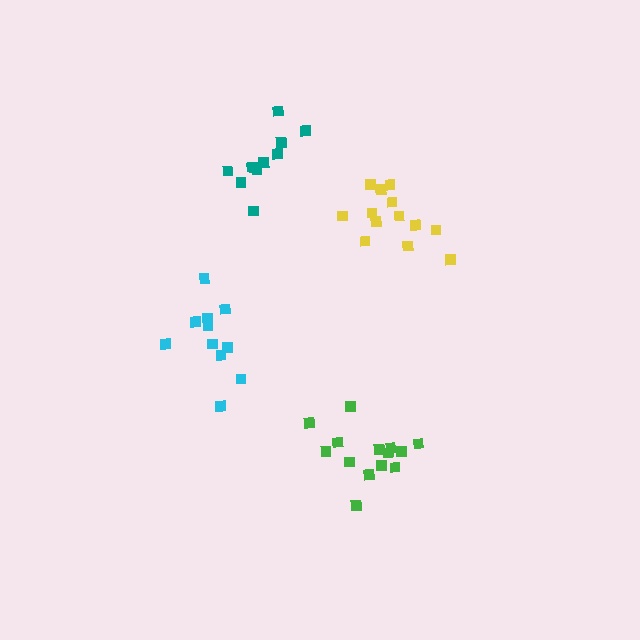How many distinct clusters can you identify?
There are 4 distinct clusters.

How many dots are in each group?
Group 1: 11 dots, Group 2: 14 dots, Group 3: 13 dots, Group 4: 11 dots (49 total).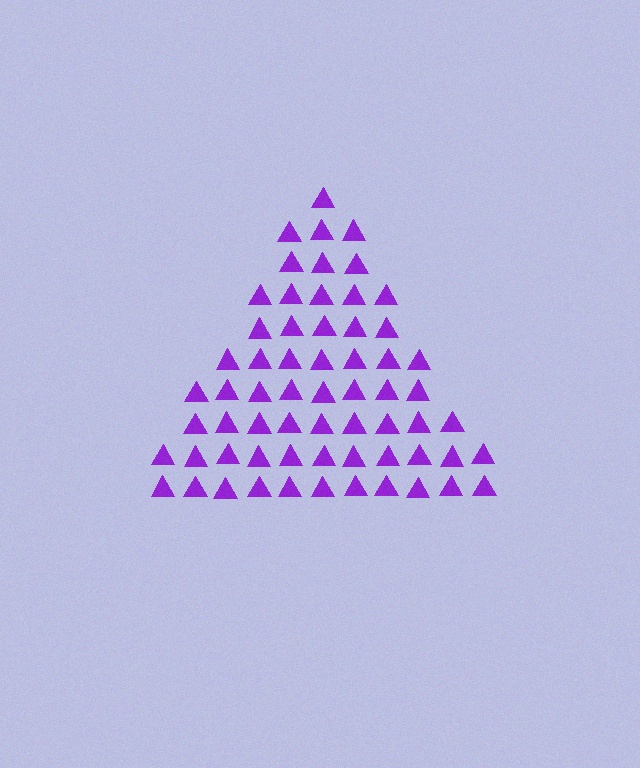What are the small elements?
The small elements are triangles.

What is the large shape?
The large shape is a triangle.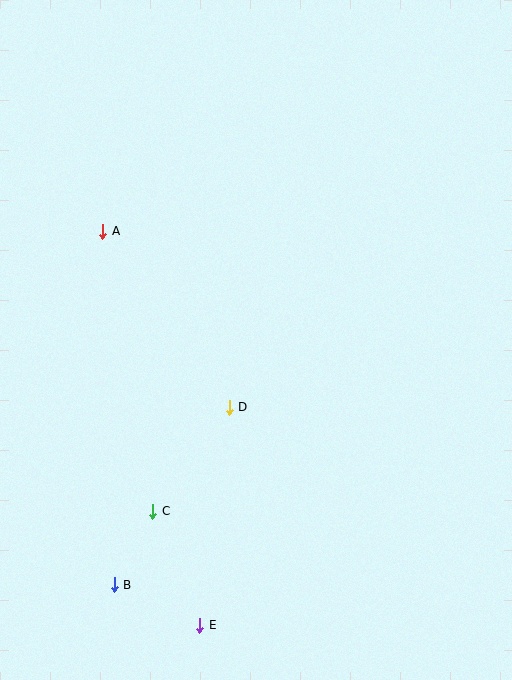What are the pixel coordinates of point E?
Point E is at (200, 625).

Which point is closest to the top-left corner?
Point A is closest to the top-left corner.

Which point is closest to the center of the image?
Point D at (229, 407) is closest to the center.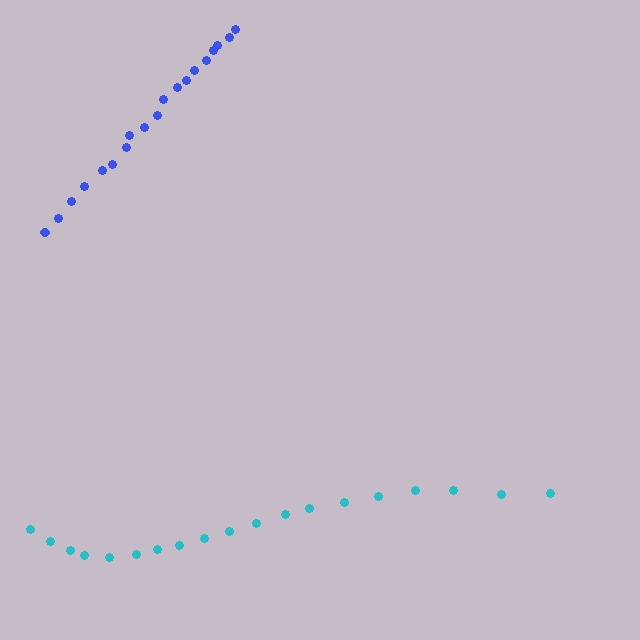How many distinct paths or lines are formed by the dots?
There are 2 distinct paths.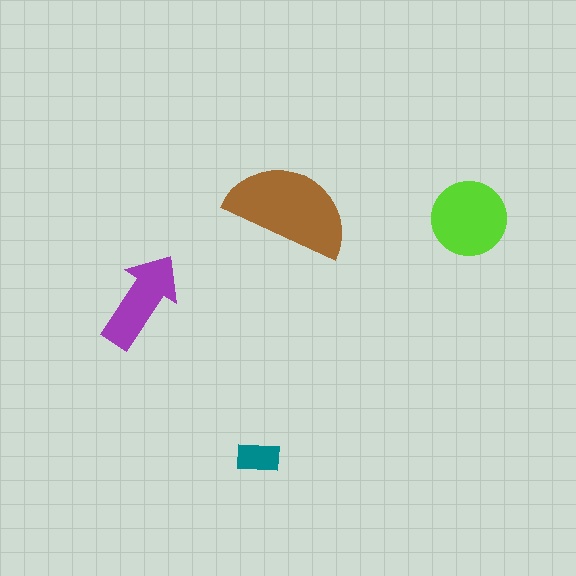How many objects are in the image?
There are 4 objects in the image.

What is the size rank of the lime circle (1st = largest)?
2nd.